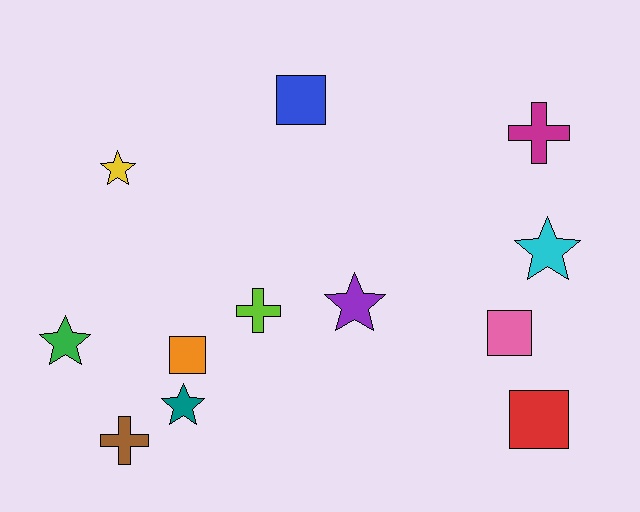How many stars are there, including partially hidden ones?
There are 5 stars.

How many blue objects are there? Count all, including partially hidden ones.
There is 1 blue object.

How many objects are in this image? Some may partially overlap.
There are 12 objects.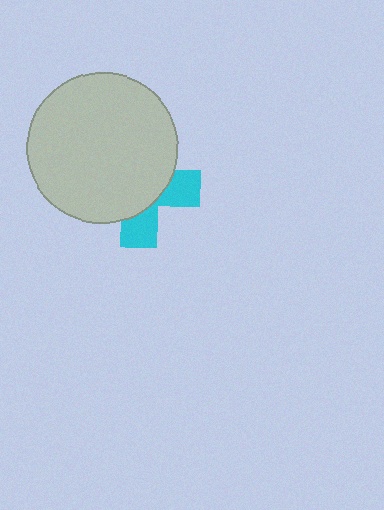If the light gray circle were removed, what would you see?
You would see the complete cyan cross.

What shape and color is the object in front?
The object in front is a light gray circle.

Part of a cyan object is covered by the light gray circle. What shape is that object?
It is a cross.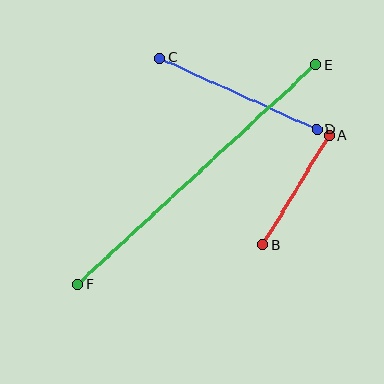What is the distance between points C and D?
The distance is approximately 173 pixels.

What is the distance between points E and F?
The distance is approximately 324 pixels.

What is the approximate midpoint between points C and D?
The midpoint is at approximately (238, 94) pixels.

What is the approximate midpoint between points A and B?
The midpoint is at approximately (296, 190) pixels.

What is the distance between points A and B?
The distance is approximately 128 pixels.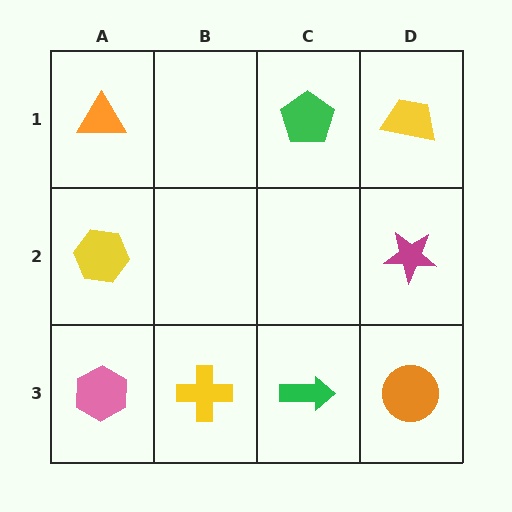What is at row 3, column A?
A pink hexagon.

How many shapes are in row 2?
2 shapes.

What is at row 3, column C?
A green arrow.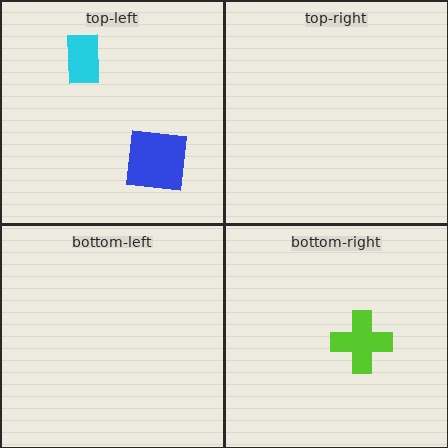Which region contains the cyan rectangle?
The top-left region.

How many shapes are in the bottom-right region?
1.